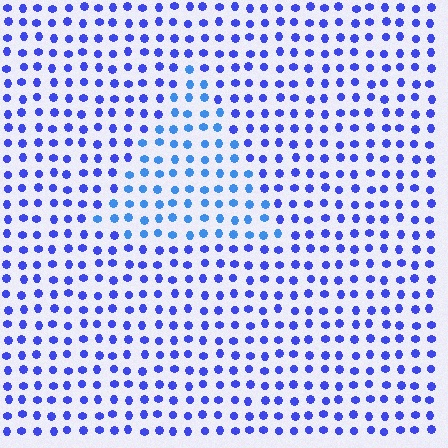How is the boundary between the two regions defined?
The boundary is defined purely by a slight shift in hue (about 25 degrees). Spacing, size, and orientation are identical on both sides.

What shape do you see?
I see a triangle.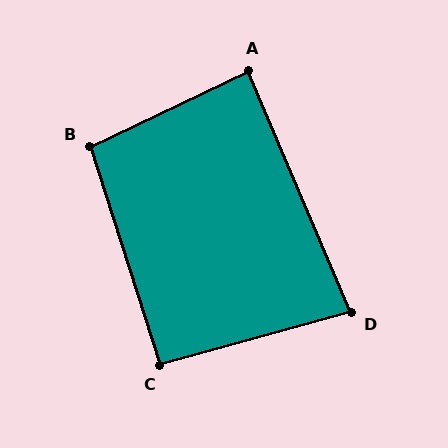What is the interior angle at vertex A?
Approximately 88 degrees (approximately right).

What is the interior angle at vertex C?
Approximately 92 degrees (approximately right).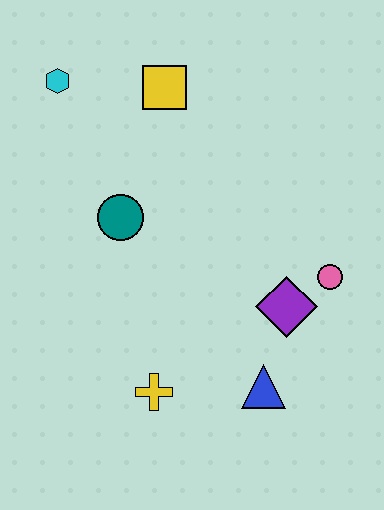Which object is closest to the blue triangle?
The purple diamond is closest to the blue triangle.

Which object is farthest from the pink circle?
The cyan hexagon is farthest from the pink circle.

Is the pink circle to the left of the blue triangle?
No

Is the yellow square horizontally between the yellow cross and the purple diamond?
Yes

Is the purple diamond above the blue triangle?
Yes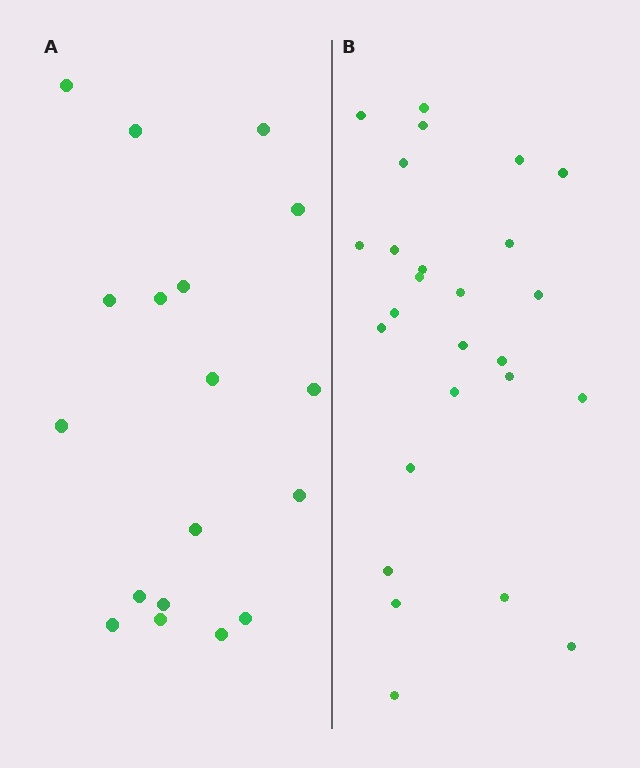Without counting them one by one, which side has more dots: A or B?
Region B (the right region) has more dots.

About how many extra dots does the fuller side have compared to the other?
Region B has roughly 8 or so more dots than region A.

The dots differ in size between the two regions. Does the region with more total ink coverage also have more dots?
No. Region A has more total ink coverage because its dots are larger, but region B actually contains more individual dots. Total area can be misleading — the number of items is what matters here.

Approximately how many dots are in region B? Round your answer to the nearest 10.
About 30 dots. (The exact count is 26, which rounds to 30.)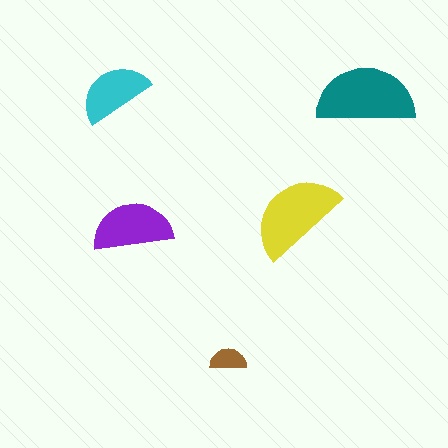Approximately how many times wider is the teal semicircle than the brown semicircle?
About 2.5 times wider.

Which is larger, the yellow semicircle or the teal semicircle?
The teal one.